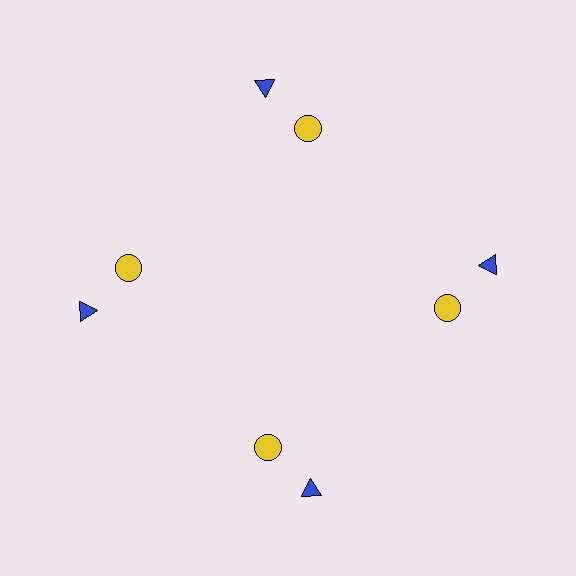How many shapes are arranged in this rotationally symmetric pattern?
There are 8 shapes, arranged in 4 groups of 2.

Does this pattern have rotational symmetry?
Yes, this pattern has 4-fold rotational symmetry. It looks the same after rotating 90 degrees around the center.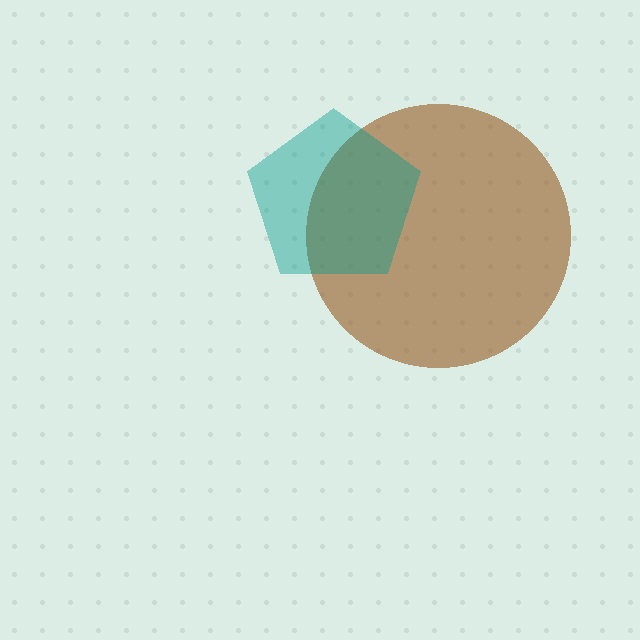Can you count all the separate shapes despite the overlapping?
Yes, there are 2 separate shapes.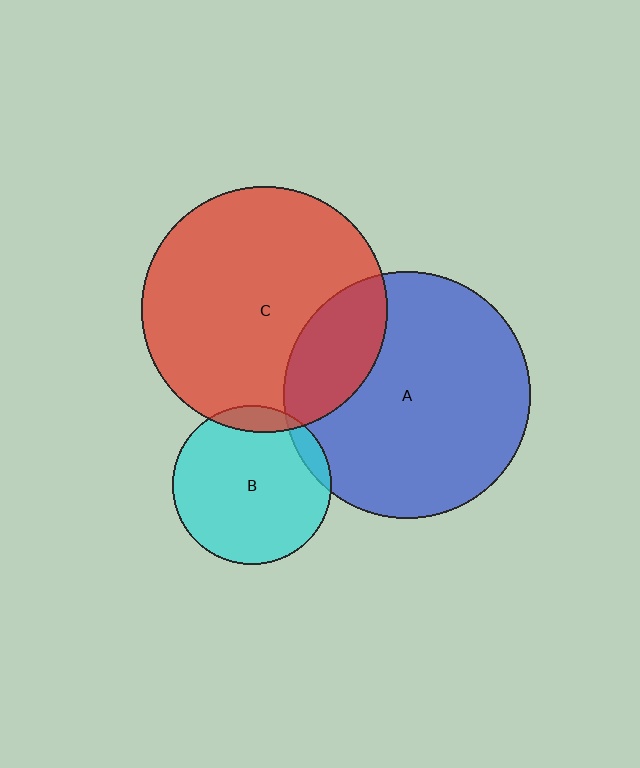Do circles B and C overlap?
Yes.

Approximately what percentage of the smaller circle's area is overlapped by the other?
Approximately 10%.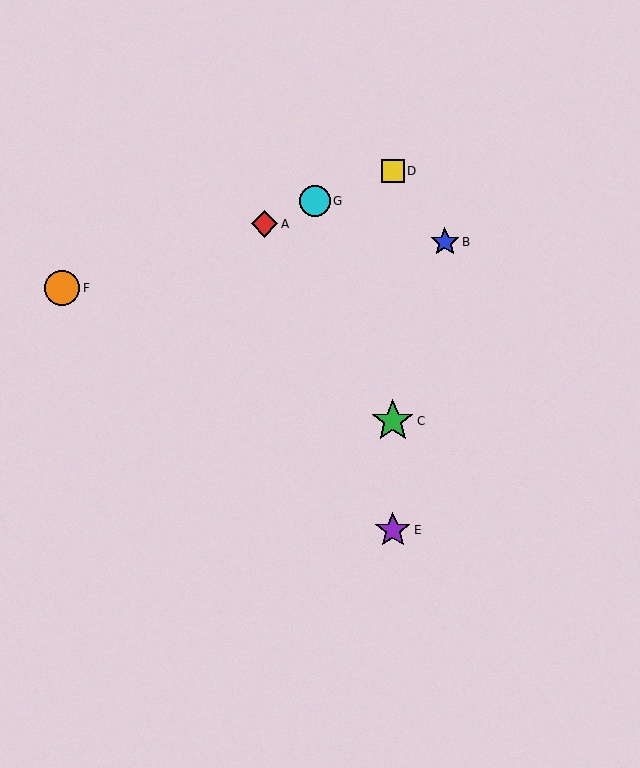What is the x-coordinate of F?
Object F is at x≈62.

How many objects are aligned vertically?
3 objects (C, D, E) are aligned vertically.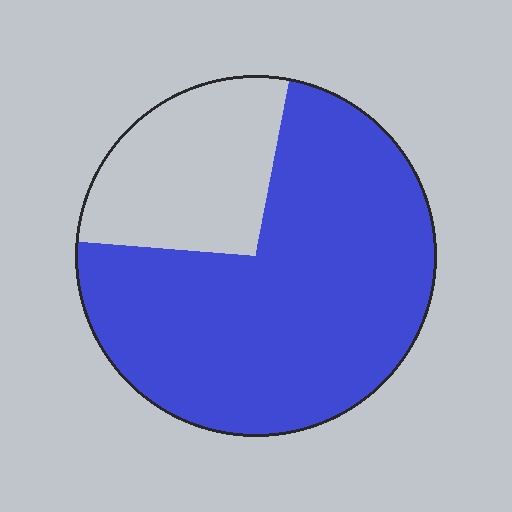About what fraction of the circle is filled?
About three quarters (3/4).